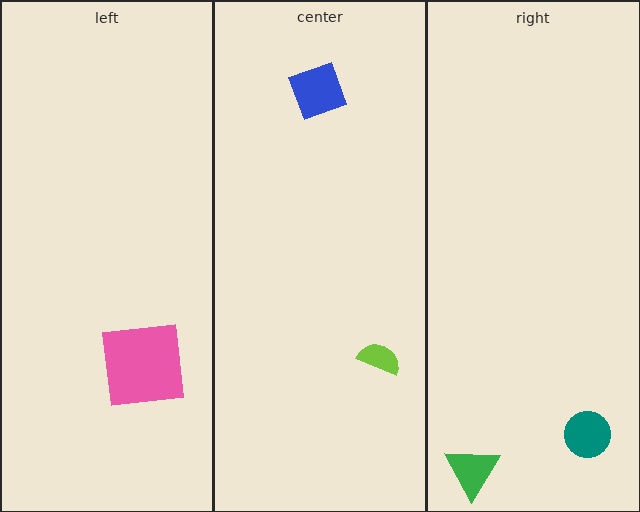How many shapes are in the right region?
2.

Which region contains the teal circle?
The right region.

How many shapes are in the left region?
1.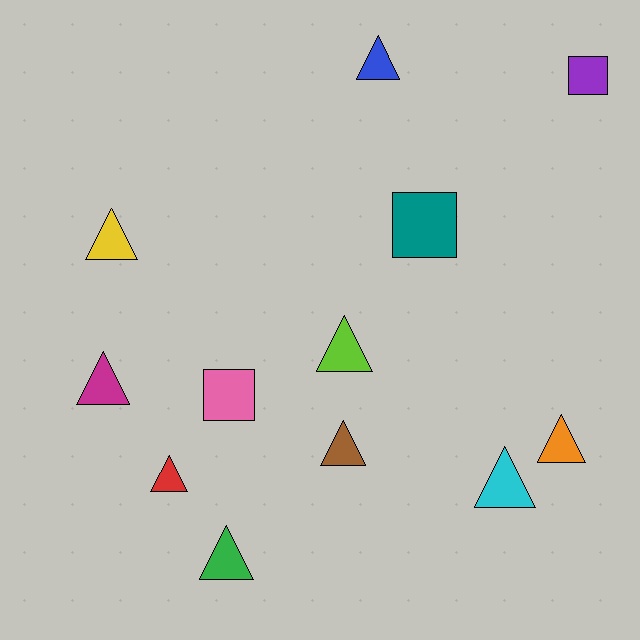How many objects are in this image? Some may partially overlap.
There are 12 objects.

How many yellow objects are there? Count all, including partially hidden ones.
There is 1 yellow object.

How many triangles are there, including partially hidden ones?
There are 9 triangles.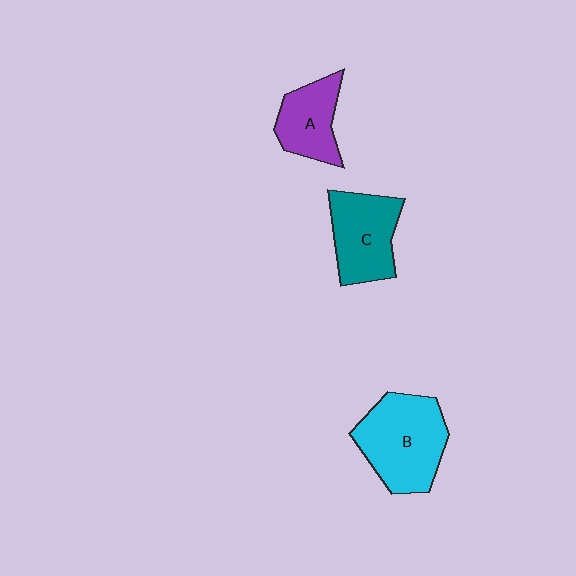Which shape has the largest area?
Shape B (cyan).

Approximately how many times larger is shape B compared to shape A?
Approximately 1.6 times.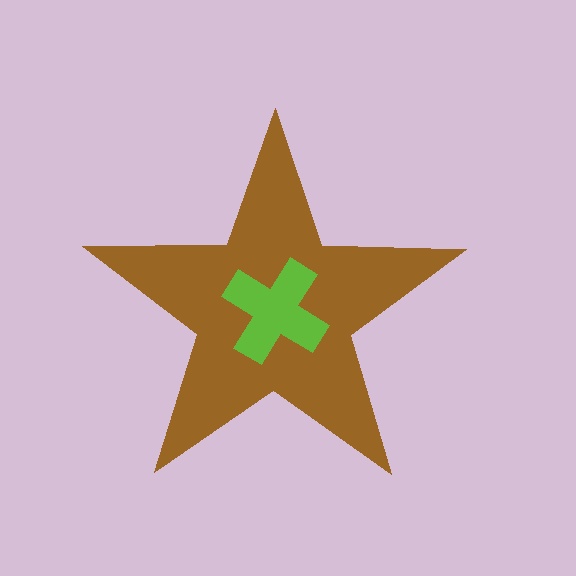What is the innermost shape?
The lime cross.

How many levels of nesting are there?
2.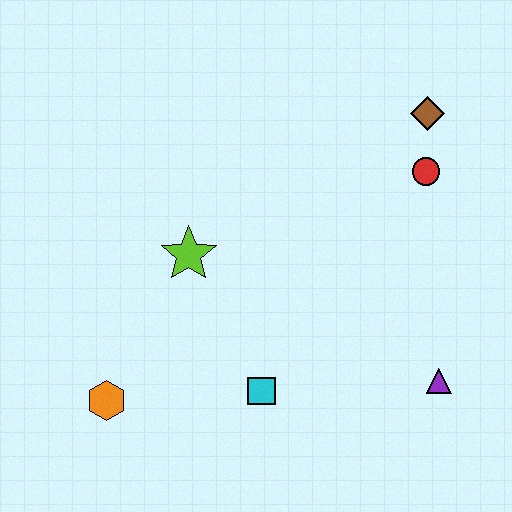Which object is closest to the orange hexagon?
The cyan square is closest to the orange hexagon.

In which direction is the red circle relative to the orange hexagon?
The red circle is to the right of the orange hexagon.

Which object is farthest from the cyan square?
The brown diamond is farthest from the cyan square.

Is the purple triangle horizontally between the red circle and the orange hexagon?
No